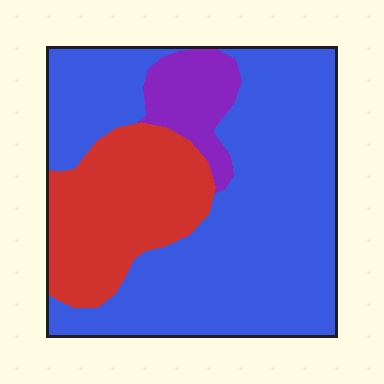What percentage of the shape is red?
Red takes up about one quarter (1/4) of the shape.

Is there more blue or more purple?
Blue.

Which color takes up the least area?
Purple, at roughly 10%.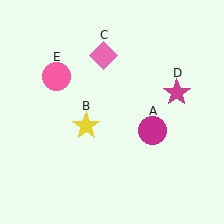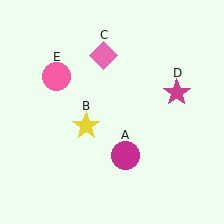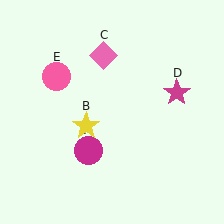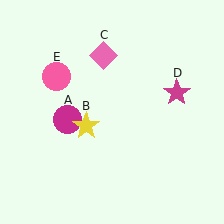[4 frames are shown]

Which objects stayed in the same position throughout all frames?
Yellow star (object B) and pink diamond (object C) and magenta star (object D) and pink circle (object E) remained stationary.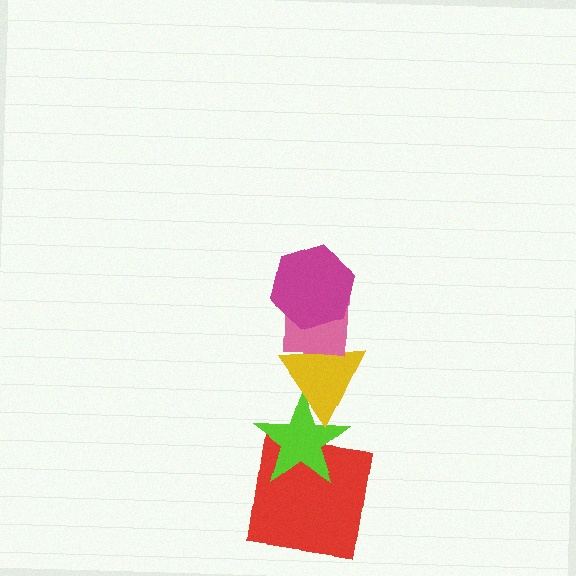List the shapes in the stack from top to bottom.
From top to bottom: the magenta hexagon, the pink square, the yellow triangle, the lime star, the red square.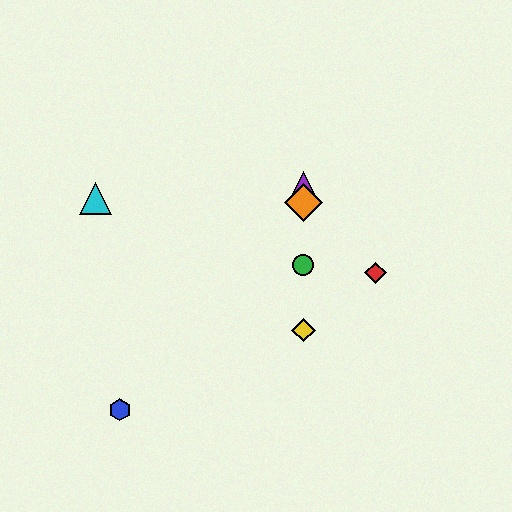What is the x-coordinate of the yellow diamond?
The yellow diamond is at x≈303.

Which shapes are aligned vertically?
The green circle, the yellow diamond, the purple triangle, the orange diamond are aligned vertically.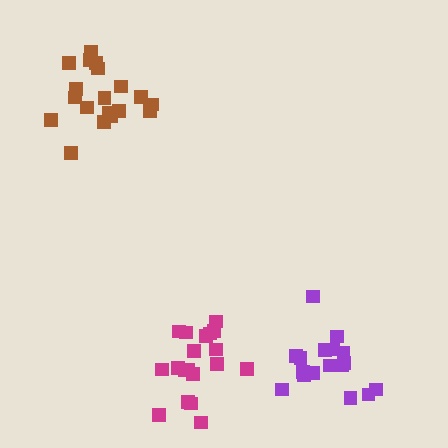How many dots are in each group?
Group 1: 19 dots, Group 2: 19 dots, Group 3: 17 dots (55 total).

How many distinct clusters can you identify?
There are 3 distinct clusters.